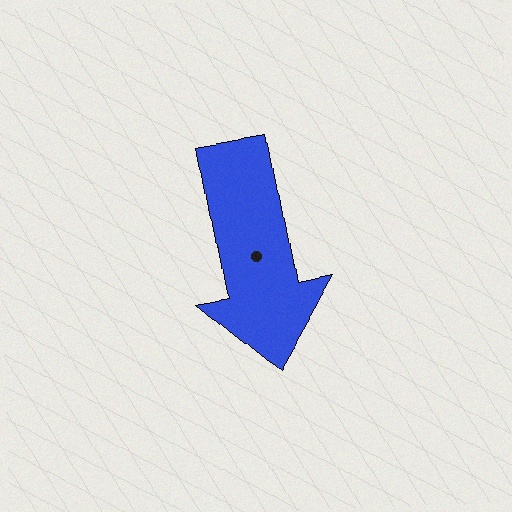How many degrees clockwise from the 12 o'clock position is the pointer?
Approximately 169 degrees.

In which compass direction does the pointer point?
South.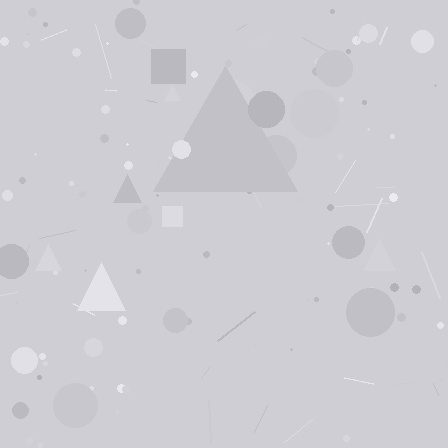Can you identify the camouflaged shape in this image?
The camouflaged shape is a triangle.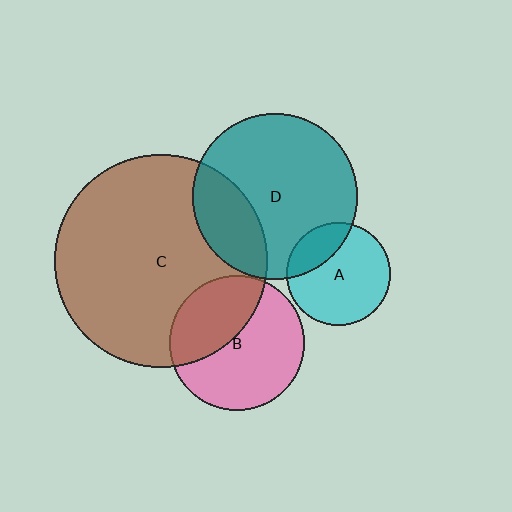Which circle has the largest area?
Circle C (brown).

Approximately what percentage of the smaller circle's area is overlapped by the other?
Approximately 25%.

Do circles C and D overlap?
Yes.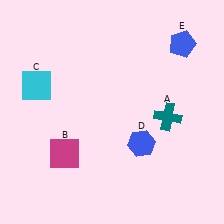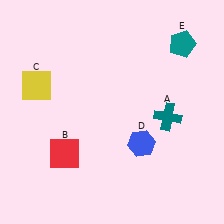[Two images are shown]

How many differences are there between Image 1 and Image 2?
There are 3 differences between the two images.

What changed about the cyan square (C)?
In Image 1, C is cyan. In Image 2, it changed to yellow.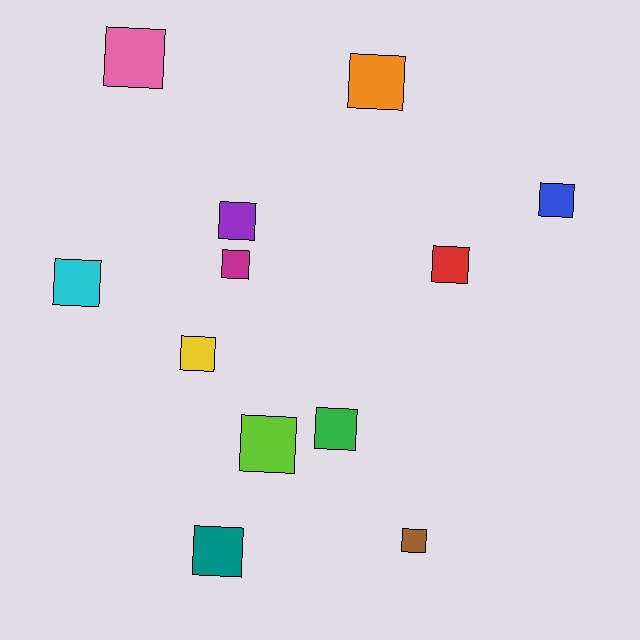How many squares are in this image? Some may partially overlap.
There are 12 squares.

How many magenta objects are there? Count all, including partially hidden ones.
There is 1 magenta object.